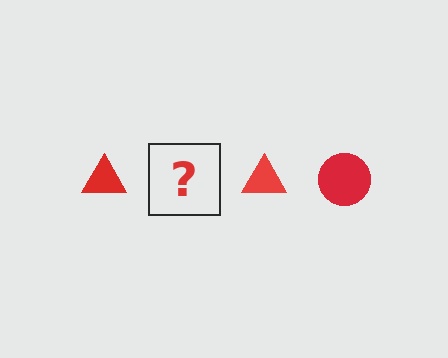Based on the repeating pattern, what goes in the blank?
The blank should be a red circle.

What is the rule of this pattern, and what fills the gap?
The rule is that the pattern cycles through triangle, circle shapes in red. The gap should be filled with a red circle.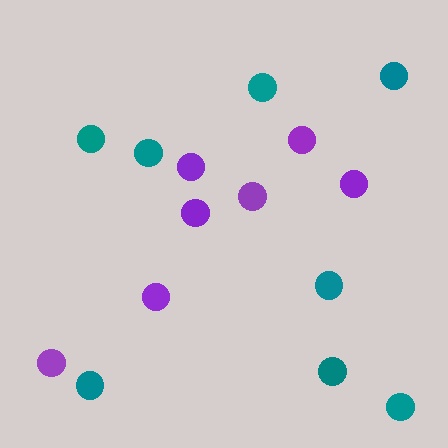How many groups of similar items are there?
There are 2 groups: one group of purple circles (7) and one group of teal circles (8).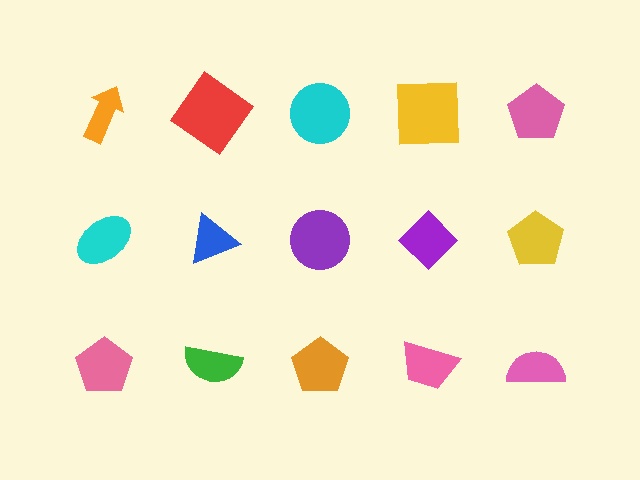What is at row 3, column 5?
A pink semicircle.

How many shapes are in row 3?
5 shapes.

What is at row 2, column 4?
A purple diamond.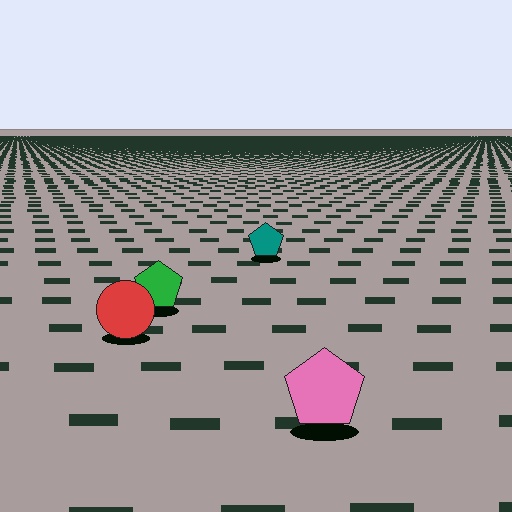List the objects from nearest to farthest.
From nearest to farthest: the pink pentagon, the red circle, the green pentagon, the teal pentagon.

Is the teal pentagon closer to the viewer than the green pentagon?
No. The green pentagon is closer — you can tell from the texture gradient: the ground texture is coarser near it.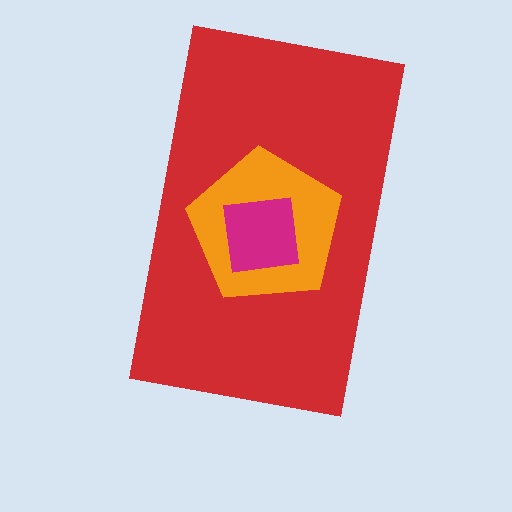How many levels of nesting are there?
3.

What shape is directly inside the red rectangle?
The orange pentagon.